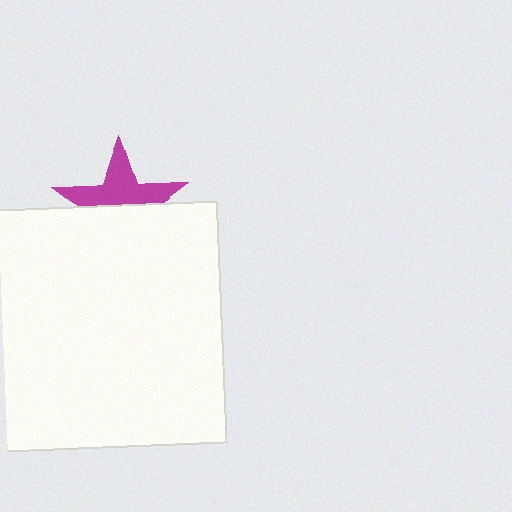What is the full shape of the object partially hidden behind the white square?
The partially hidden object is a magenta star.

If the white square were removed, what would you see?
You would see the complete magenta star.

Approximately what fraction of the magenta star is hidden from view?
Roughly 49% of the magenta star is hidden behind the white square.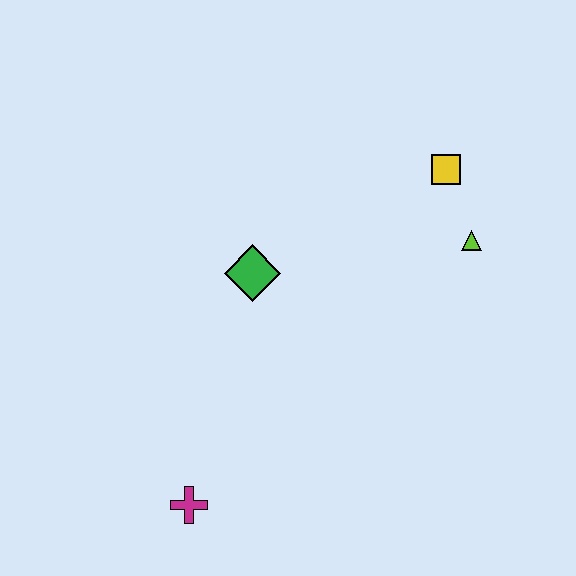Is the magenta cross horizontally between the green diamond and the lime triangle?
No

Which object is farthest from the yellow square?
The magenta cross is farthest from the yellow square.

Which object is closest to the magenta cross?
The green diamond is closest to the magenta cross.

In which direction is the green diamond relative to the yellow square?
The green diamond is to the left of the yellow square.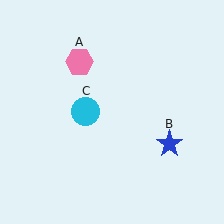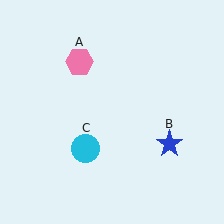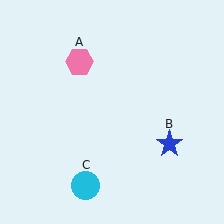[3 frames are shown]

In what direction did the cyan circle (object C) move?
The cyan circle (object C) moved down.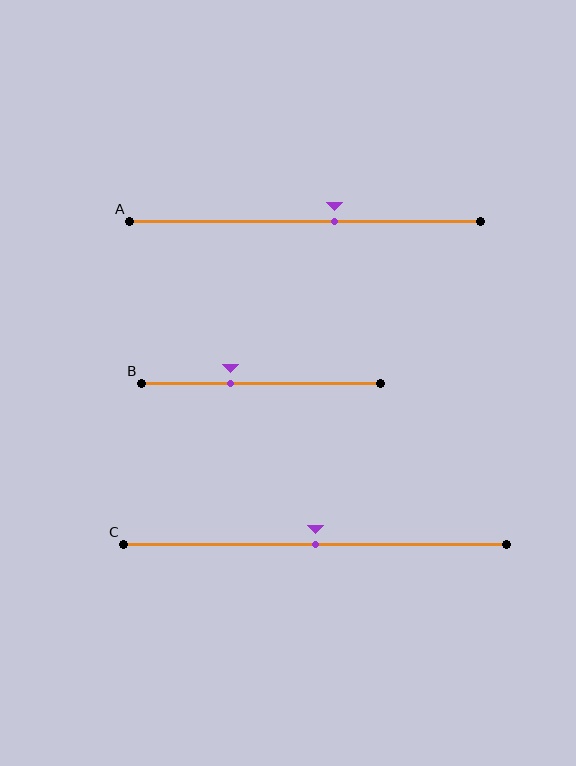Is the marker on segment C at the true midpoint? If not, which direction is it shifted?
Yes, the marker on segment C is at the true midpoint.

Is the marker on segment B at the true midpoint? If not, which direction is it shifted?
No, the marker on segment B is shifted to the left by about 13% of the segment length.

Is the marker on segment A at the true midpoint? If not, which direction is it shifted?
No, the marker on segment A is shifted to the right by about 8% of the segment length.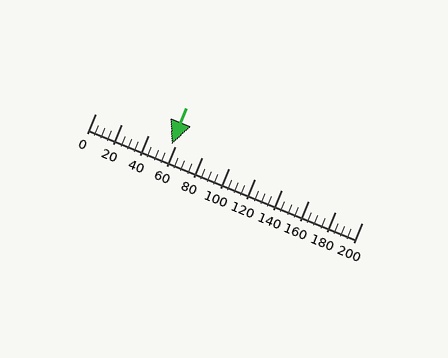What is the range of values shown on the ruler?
The ruler shows values from 0 to 200.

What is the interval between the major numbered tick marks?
The major tick marks are spaced 20 units apart.